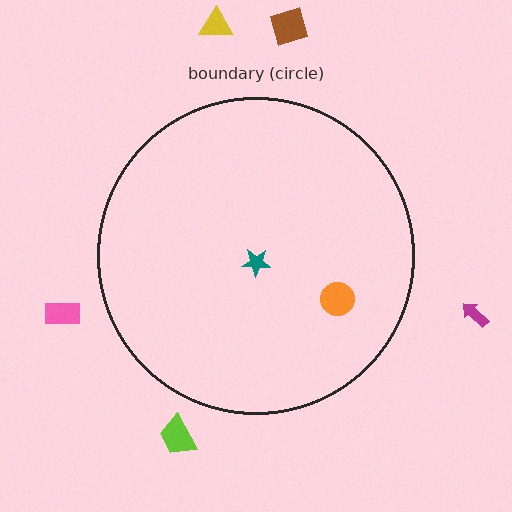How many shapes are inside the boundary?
2 inside, 5 outside.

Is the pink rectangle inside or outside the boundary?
Outside.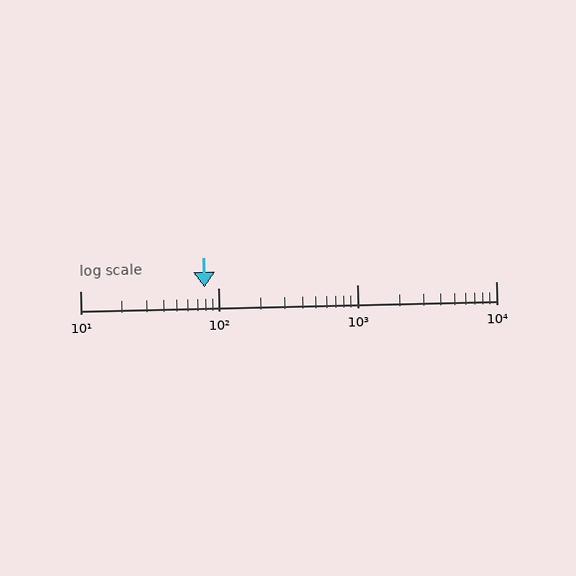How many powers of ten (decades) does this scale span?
The scale spans 3 decades, from 10 to 10000.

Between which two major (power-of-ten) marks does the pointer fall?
The pointer is between 10 and 100.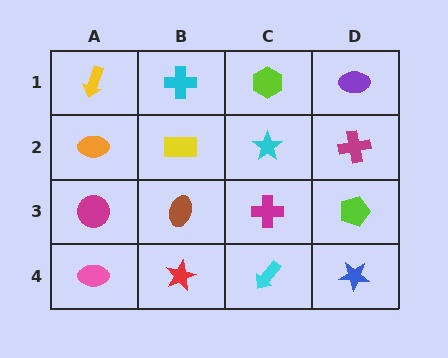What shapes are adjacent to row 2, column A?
A yellow arrow (row 1, column A), a magenta circle (row 3, column A), a yellow rectangle (row 2, column B).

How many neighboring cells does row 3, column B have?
4.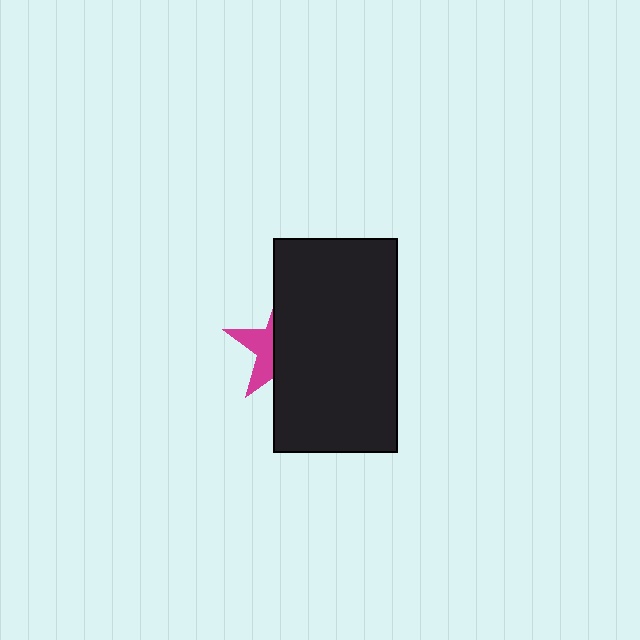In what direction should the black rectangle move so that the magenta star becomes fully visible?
The black rectangle should move right. That is the shortest direction to clear the overlap and leave the magenta star fully visible.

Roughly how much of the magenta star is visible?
A small part of it is visible (roughly 37%).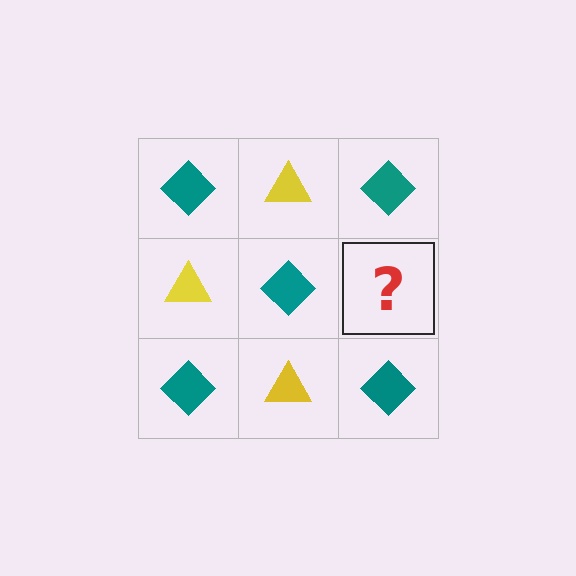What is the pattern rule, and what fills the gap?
The rule is that it alternates teal diamond and yellow triangle in a checkerboard pattern. The gap should be filled with a yellow triangle.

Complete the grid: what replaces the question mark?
The question mark should be replaced with a yellow triangle.